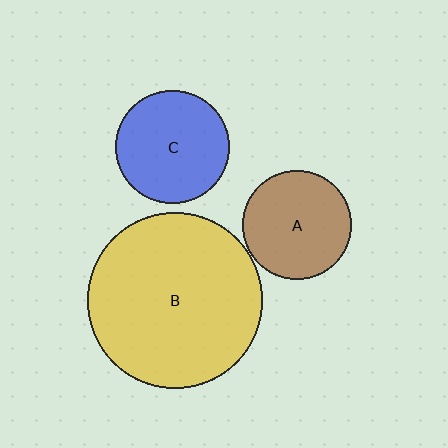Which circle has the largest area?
Circle B (yellow).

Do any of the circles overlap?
No, none of the circles overlap.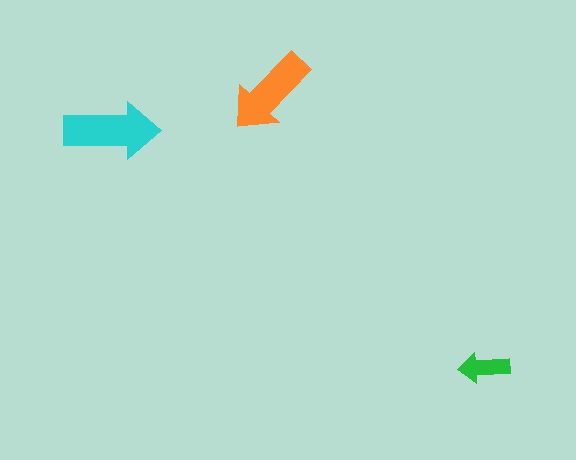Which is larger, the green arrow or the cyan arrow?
The cyan one.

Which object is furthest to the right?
The green arrow is rightmost.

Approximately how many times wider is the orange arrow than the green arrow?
About 2 times wider.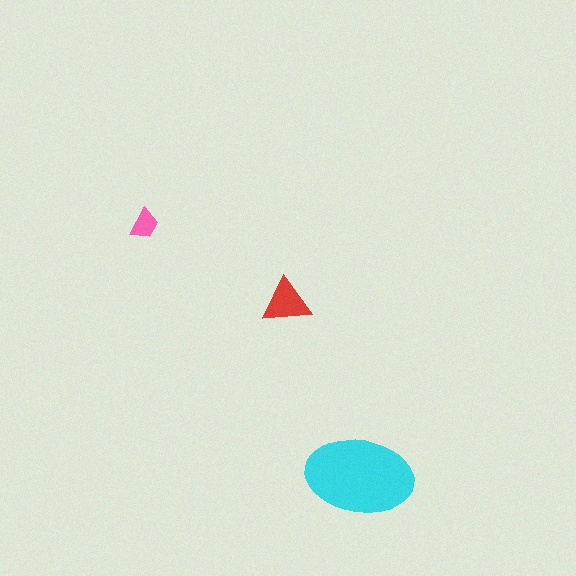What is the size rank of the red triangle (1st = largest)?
2nd.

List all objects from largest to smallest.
The cyan ellipse, the red triangle, the pink trapezoid.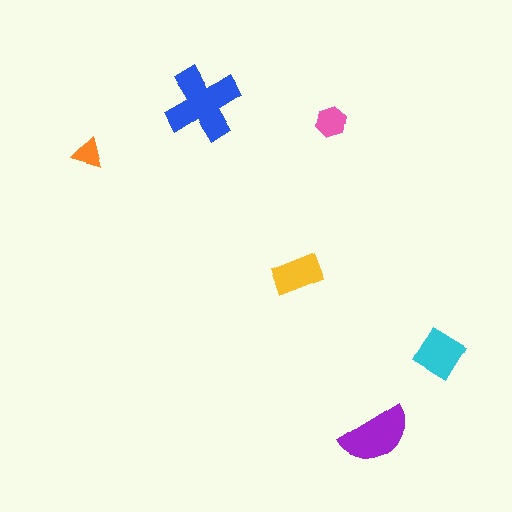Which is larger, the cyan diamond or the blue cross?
The blue cross.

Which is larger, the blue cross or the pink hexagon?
The blue cross.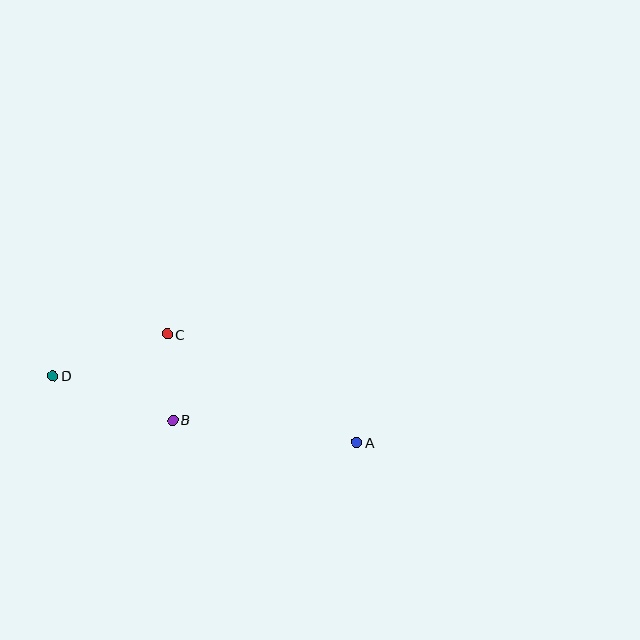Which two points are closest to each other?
Points B and C are closest to each other.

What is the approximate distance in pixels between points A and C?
The distance between A and C is approximately 218 pixels.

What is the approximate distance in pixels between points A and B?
The distance between A and B is approximately 185 pixels.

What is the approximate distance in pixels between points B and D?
The distance between B and D is approximately 128 pixels.